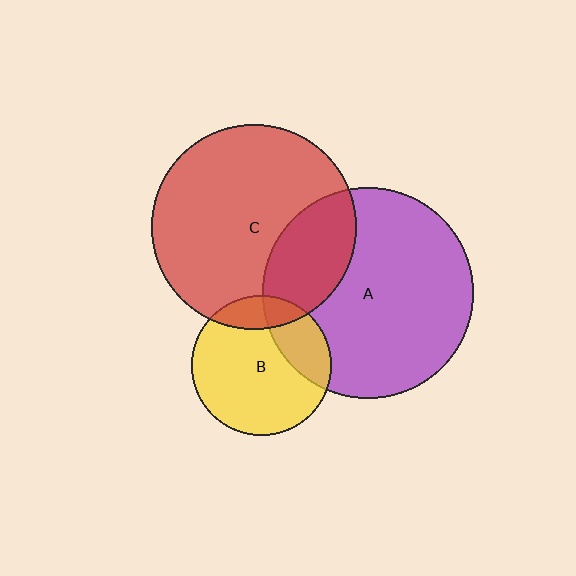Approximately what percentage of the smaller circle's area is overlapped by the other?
Approximately 25%.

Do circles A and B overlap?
Yes.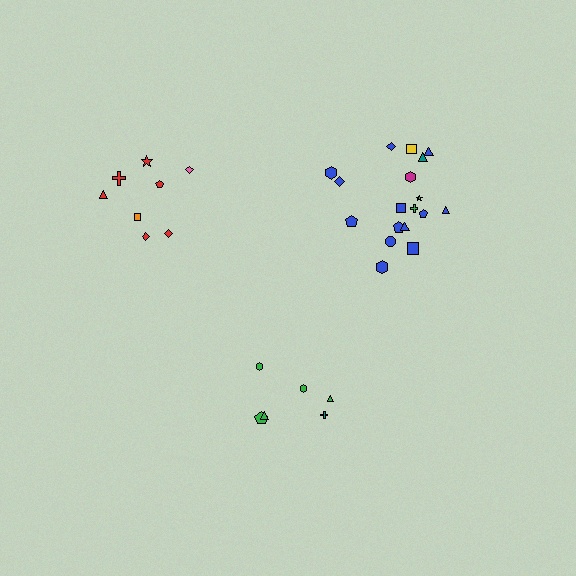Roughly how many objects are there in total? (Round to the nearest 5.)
Roughly 30 objects in total.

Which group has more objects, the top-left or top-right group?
The top-right group.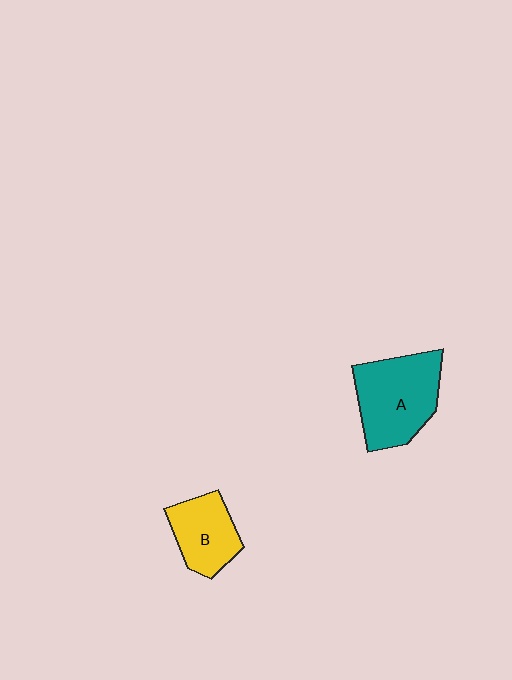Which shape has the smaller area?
Shape B (yellow).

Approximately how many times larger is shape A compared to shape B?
Approximately 1.5 times.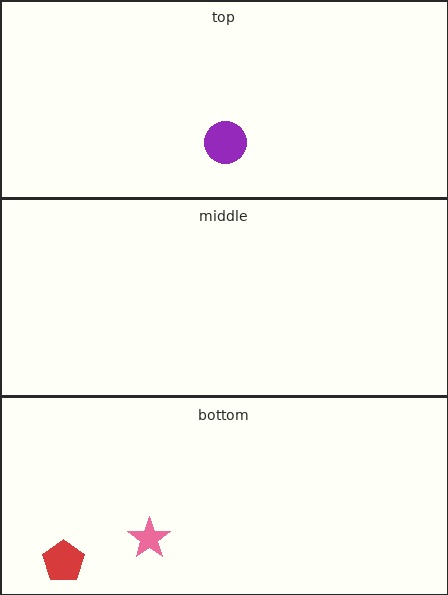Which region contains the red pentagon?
The bottom region.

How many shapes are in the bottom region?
2.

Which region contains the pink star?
The bottom region.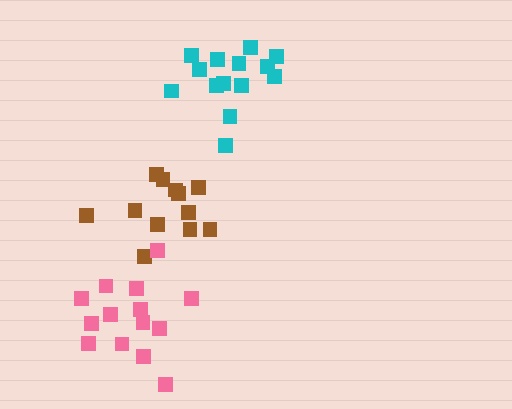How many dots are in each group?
Group 1: 12 dots, Group 2: 14 dots, Group 3: 14 dots (40 total).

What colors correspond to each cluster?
The clusters are colored: brown, cyan, pink.